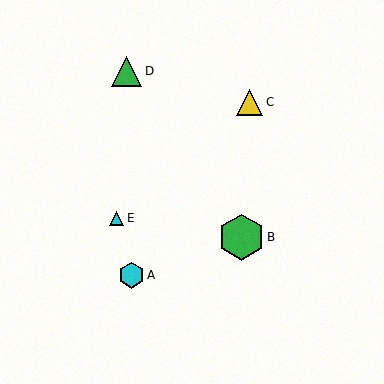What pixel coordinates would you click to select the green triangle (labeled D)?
Click at (126, 71) to select the green triangle D.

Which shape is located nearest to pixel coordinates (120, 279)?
The cyan hexagon (labeled A) at (131, 275) is nearest to that location.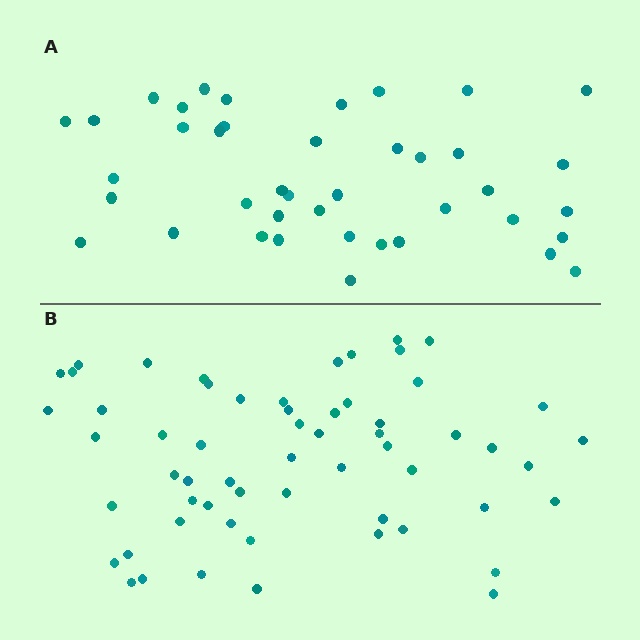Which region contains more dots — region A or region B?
Region B (the bottom region) has more dots.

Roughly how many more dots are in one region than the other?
Region B has approximately 20 more dots than region A.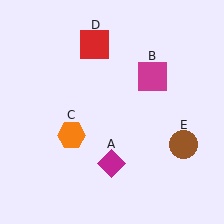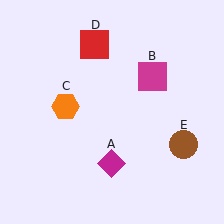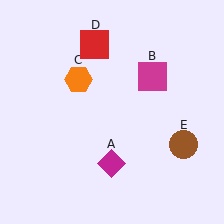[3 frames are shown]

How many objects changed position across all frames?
1 object changed position: orange hexagon (object C).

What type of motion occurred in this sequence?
The orange hexagon (object C) rotated clockwise around the center of the scene.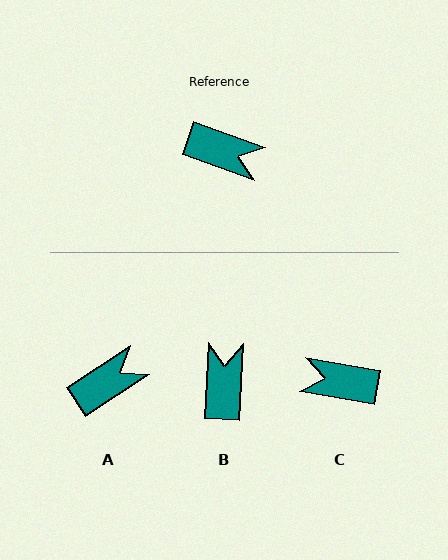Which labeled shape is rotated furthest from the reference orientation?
C, about 170 degrees away.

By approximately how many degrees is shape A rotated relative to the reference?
Approximately 53 degrees counter-clockwise.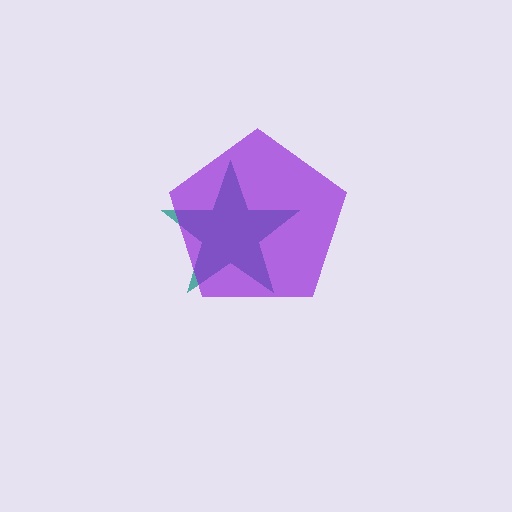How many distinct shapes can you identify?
There are 2 distinct shapes: a teal star, a purple pentagon.